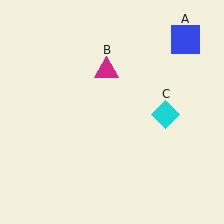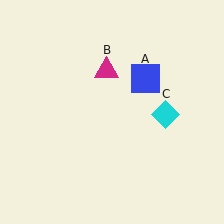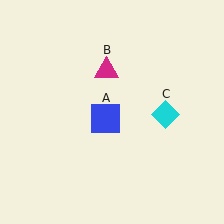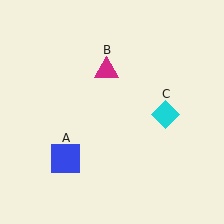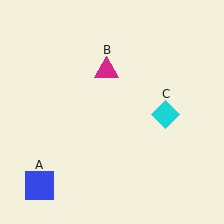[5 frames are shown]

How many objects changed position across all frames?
1 object changed position: blue square (object A).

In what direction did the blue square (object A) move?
The blue square (object A) moved down and to the left.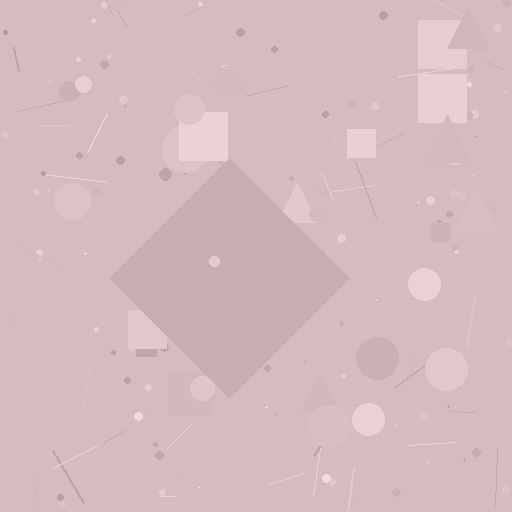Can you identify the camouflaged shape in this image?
The camouflaged shape is a diamond.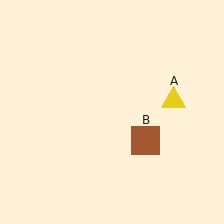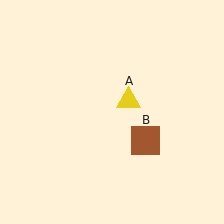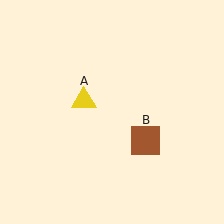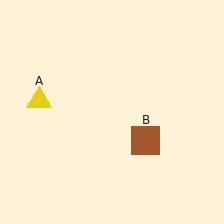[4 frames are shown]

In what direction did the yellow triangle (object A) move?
The yellow triangle (object A) moved left.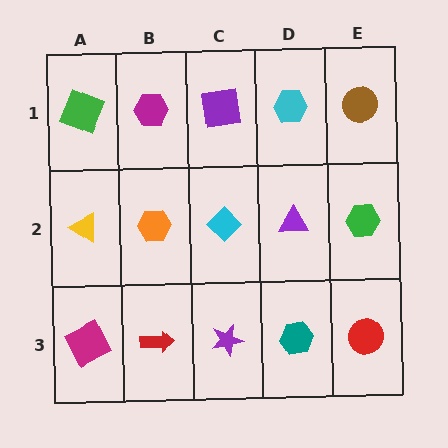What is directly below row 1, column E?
A green hexagon.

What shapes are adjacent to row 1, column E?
A green hexagon (row 2, column E), a cyan hexagon (row 1, column D).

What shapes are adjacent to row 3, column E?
A green hexagon (row 2, column E), a teal hexagon (row 3, column D).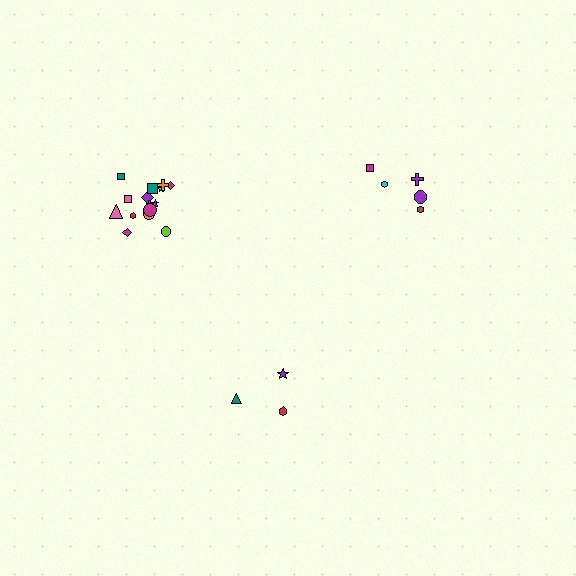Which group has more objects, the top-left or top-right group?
The top-left group.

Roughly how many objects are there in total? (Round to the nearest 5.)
Roughly 25 objects in total.